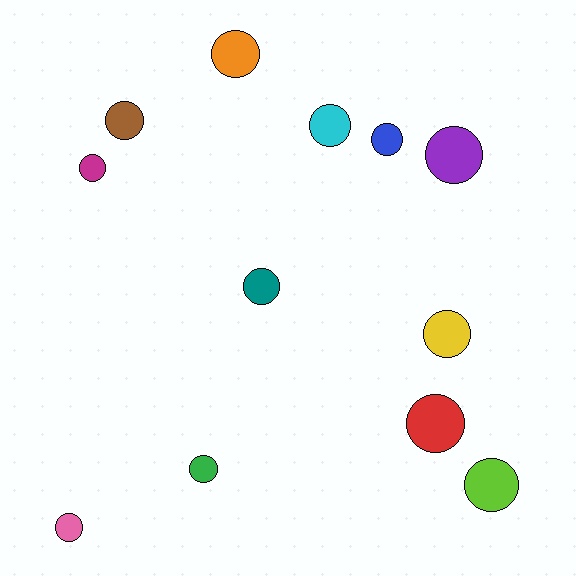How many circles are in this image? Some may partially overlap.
There are 12 circles.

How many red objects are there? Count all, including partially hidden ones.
There is 1 red object.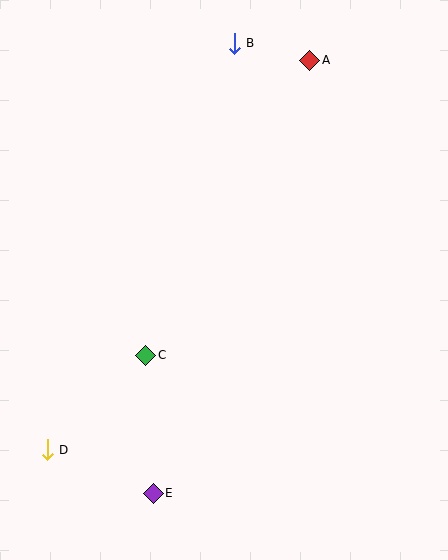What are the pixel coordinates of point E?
Point E is at (153, 493).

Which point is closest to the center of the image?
Point C at (146, 355) is closest to the center.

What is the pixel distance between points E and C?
The distance between E and C is 138 pixels.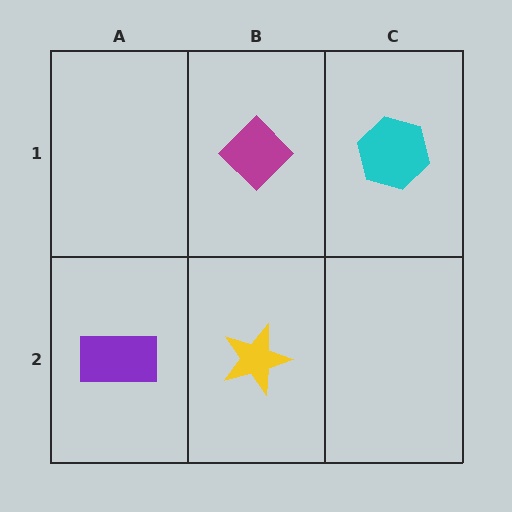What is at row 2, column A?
A purple rectangle.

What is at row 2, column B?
A yellow star.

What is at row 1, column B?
A magenta diamond.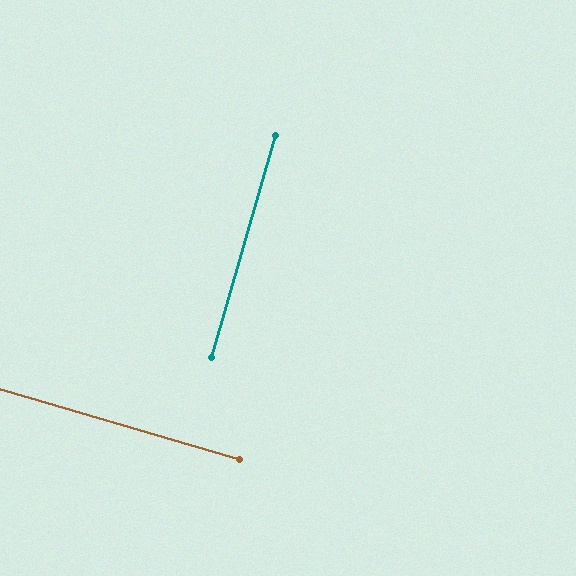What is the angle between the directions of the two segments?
Approximately 90 degrees.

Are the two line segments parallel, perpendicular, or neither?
Perpendicular — they meet at approximately 90°.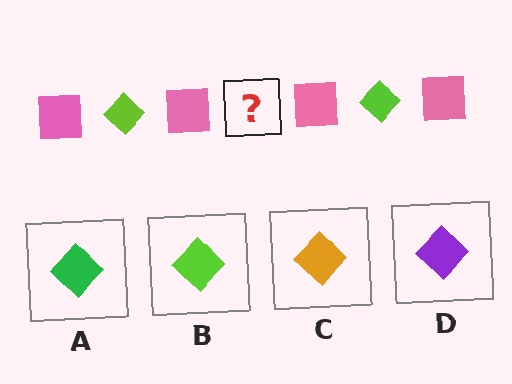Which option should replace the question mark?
Option B.